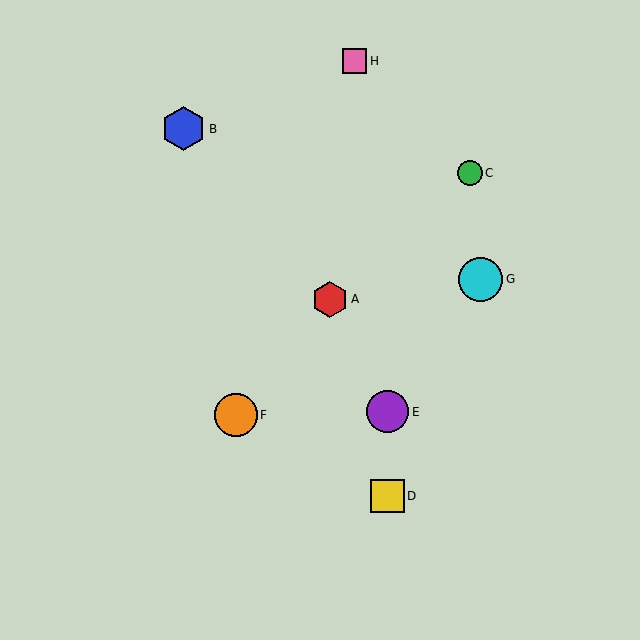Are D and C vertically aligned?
No, D is at x≈388 and C is at x≈470.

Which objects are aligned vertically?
Objects D, E are aligned vertically.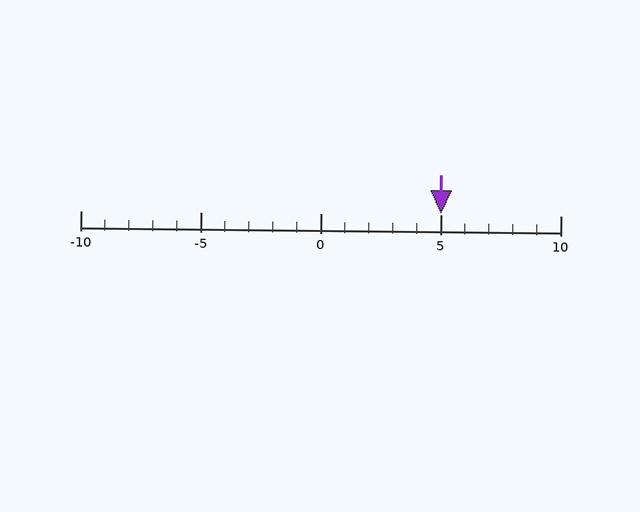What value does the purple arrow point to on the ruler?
The purple arrow points to approximately 5.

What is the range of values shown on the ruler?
The ruler shows values from -10 to 10.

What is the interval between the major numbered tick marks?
The major tick marks are spaced 5 units apart.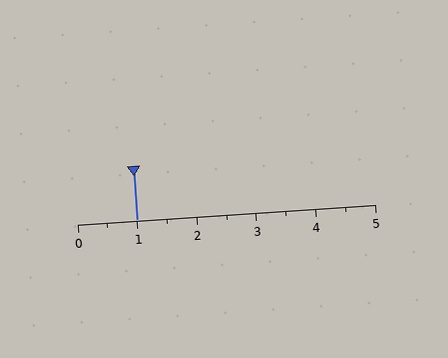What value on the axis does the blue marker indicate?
The marker indicates approximately 1.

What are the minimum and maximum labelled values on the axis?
The axis runs from 0 to 5.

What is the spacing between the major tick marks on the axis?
The major ticks are spaced 1 apart.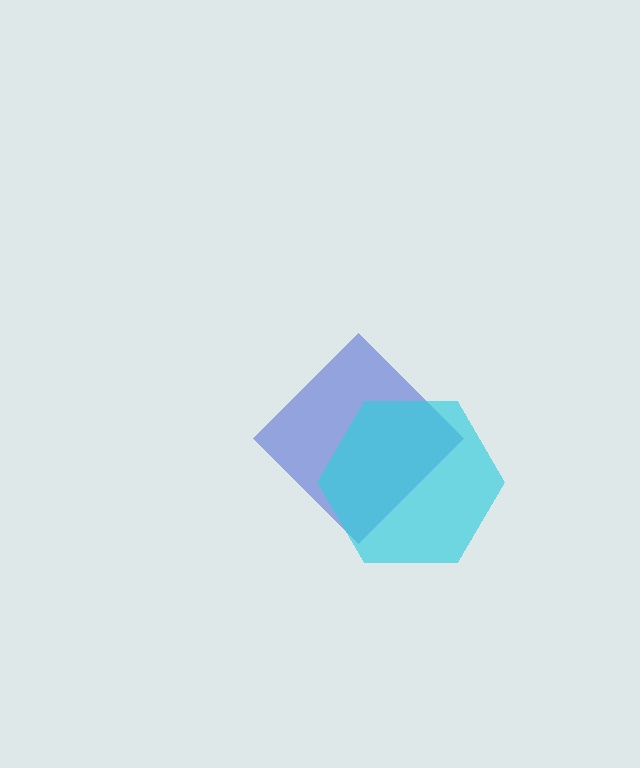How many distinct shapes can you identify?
There are 2 distinct shapes: a blue diamond, a cyan hexagon.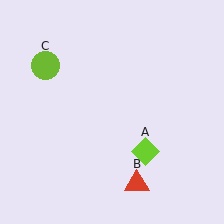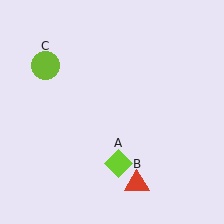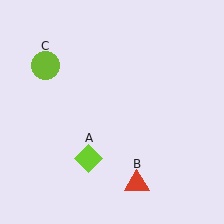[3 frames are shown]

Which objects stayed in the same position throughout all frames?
Red triangle (object B) and lime circle (object C) remained stationary.